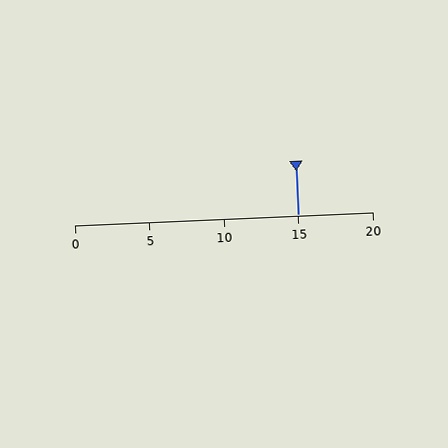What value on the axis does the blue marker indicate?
The marker indicates approximately 15.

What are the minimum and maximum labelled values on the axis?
The axis runs from 0 to 20.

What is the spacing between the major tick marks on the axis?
The major ticks are spaced 5 apart.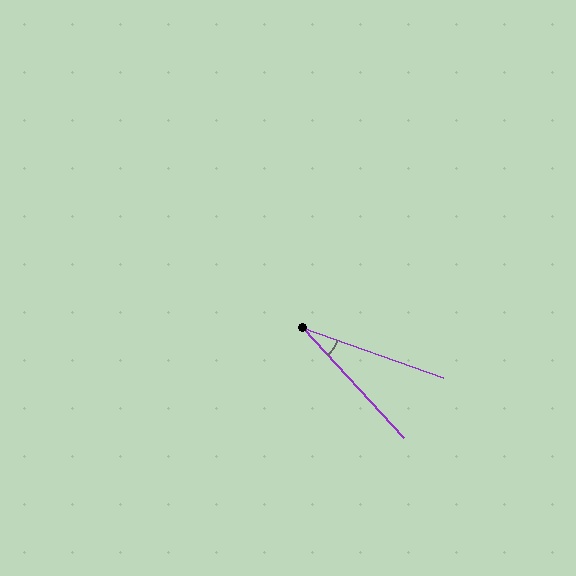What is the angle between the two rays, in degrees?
Approximately 28 degrees.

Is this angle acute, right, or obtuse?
It is acute.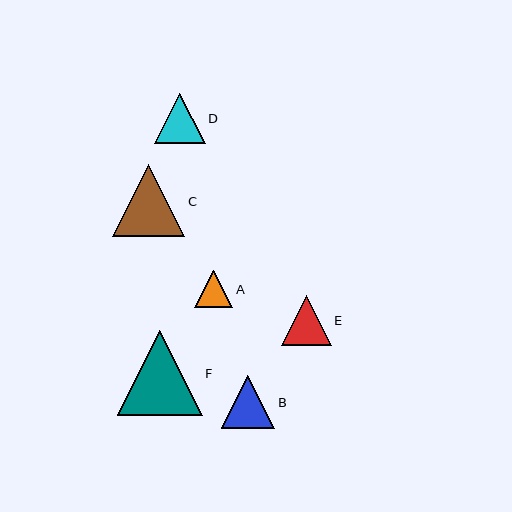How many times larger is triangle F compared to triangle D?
Triangle F is approximately 1.7 times the size of triangle D.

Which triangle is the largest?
Triangle F is the largest with a size of approximately 85 pixels.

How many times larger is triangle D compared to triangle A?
Triangle D is approximately 1.3 times the size of triangle A.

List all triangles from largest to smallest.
From largest to smallest: F, C, B, D, E, A.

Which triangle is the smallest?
Triangle A is the smallest with a size of approximately 38 pixels.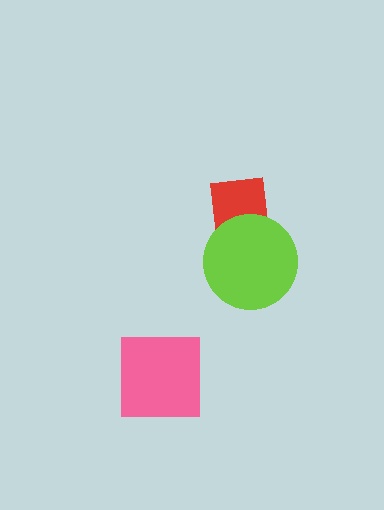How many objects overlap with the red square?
1 object overlaps with the red square.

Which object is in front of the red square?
The lime circle is in front of the red square.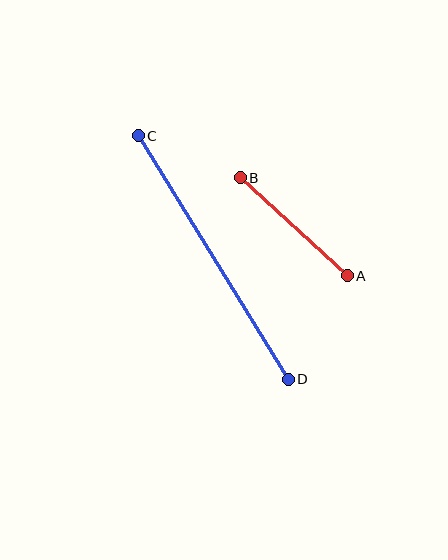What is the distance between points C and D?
The distance is approximately 286 pixels.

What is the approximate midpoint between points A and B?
The midpoint is at approximately (294, 227) pixels.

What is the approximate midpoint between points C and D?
The midpoint is at approximately (213, 258) pixels.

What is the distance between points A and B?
The distance is approximately 145 pixels.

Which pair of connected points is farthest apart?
Points C and D are farthest apart.